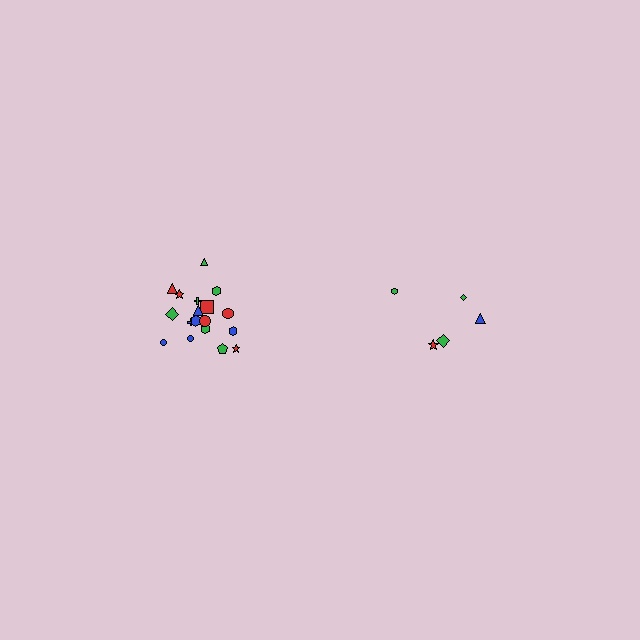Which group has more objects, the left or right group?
The left group.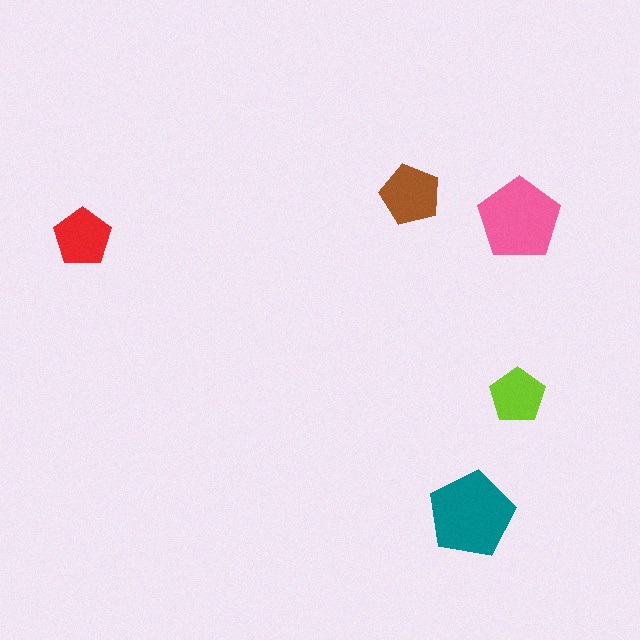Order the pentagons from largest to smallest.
the teal one, the pink one, the brown one, the red one, the lime one.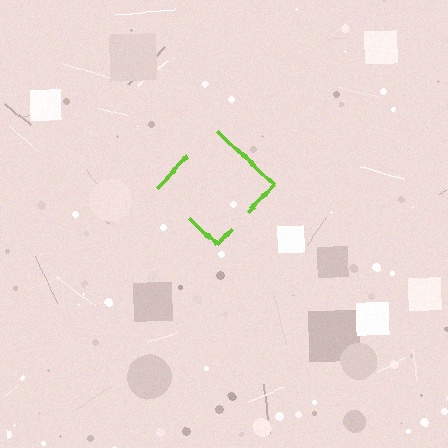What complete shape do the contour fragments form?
The contour fragments form a diamond.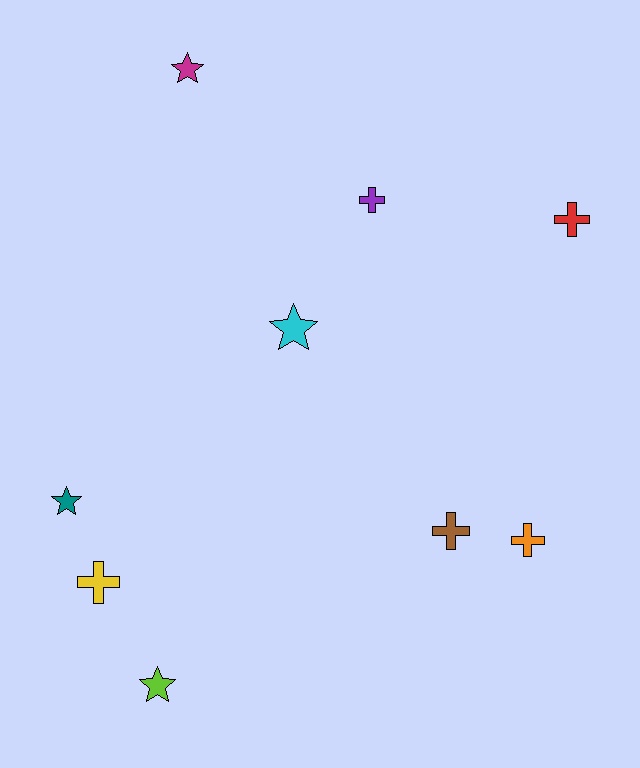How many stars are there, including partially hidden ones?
There are 4 stars.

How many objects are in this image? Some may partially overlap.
There are 9 objects.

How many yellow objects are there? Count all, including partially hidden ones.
There is 1 yellow object.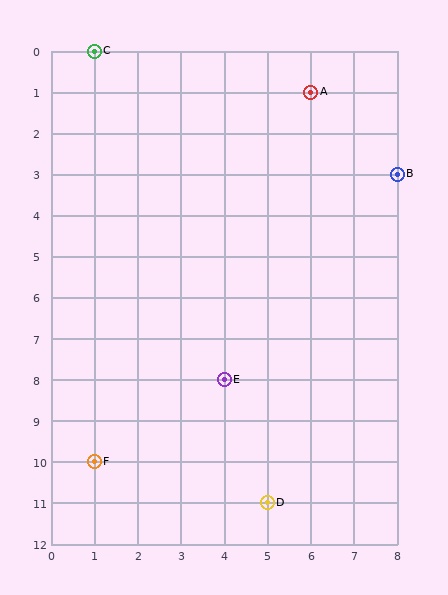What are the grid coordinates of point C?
Point C is at grid coordinates (1, 0).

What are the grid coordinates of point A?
Point A is at grid coordinates (6, 1).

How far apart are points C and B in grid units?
Points C and B are 7 columns and 3 rows apart (about 7.6 grid units diagonally).